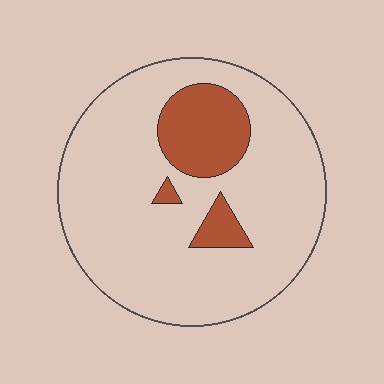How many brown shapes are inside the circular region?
3.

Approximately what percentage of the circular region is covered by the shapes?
Approximately 15%.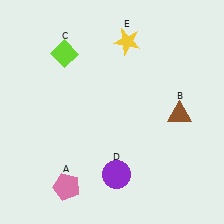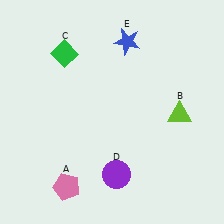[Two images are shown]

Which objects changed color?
B changed from brown to lime. C changed from lime to green. E changed from yellow to blue.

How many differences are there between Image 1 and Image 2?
There are 3 differences between the two images.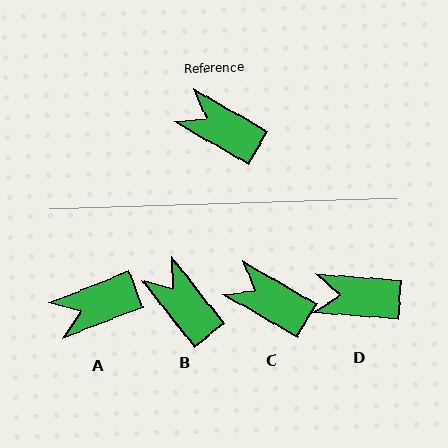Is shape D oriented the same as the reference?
No, it is off by about 26 degrees.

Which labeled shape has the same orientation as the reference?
C.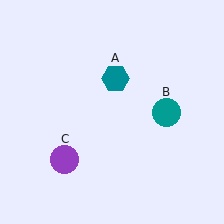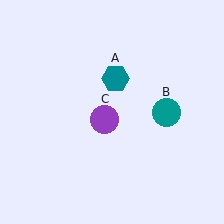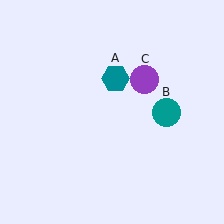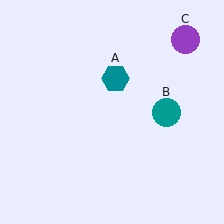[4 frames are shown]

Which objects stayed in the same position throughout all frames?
Teal hexagon (object A) and teal circle (object B) remained stationary.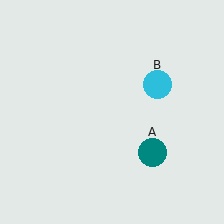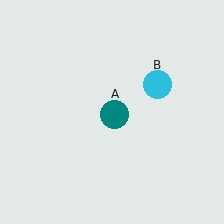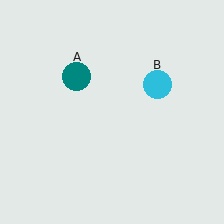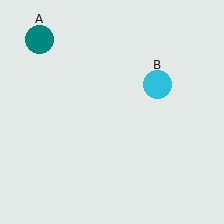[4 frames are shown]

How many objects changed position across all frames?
1 object changed position: teal circle (object A).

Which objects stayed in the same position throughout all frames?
Cyan circle (object B) remained stationary.